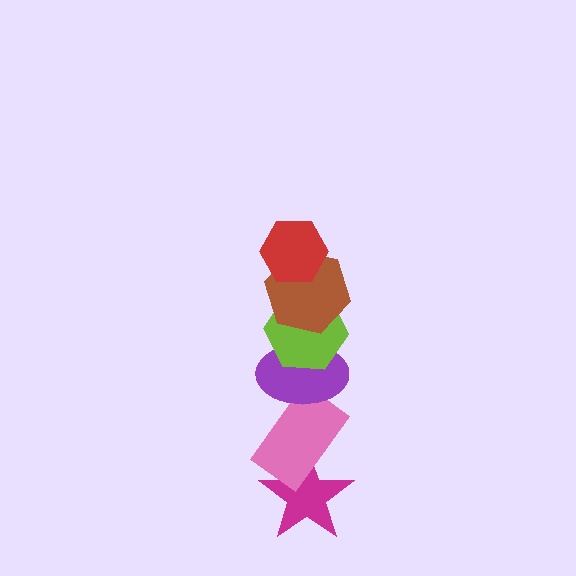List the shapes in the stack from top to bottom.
From top to bottom: the red hexagon, the brown hexagon, the lime hexagon, the purple ellipse, the pink rectangle, the magenta star.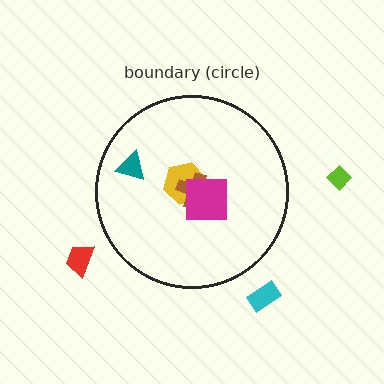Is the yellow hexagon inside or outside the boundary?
Inside.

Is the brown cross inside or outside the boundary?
Inside.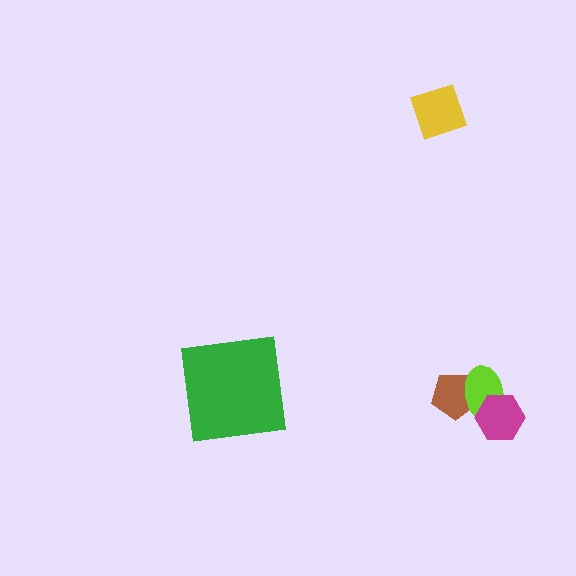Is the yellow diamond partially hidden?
No, no other shape covers it.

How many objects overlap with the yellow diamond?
0 objects overlap with the yellow diamond.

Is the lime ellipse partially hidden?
Yes, it is partially covered by another shape.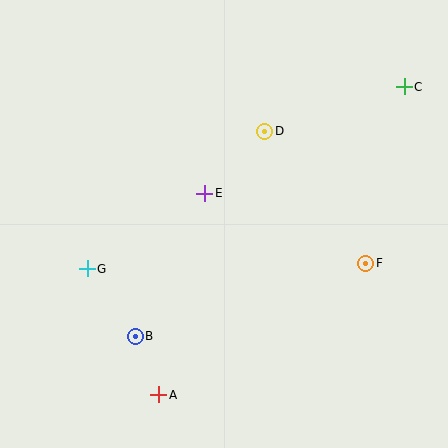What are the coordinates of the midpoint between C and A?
The midpoint between C and A is at (282, 241).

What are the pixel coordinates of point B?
Point B is at (135, 336).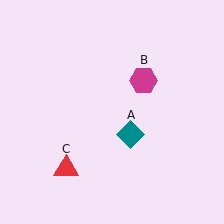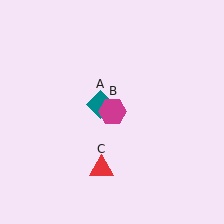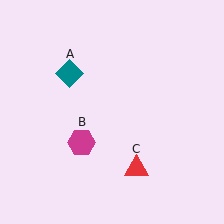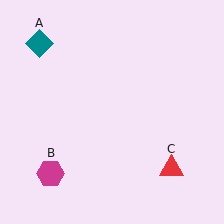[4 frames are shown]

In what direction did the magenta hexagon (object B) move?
The magenta hexagon (object B) moved down and to the left.